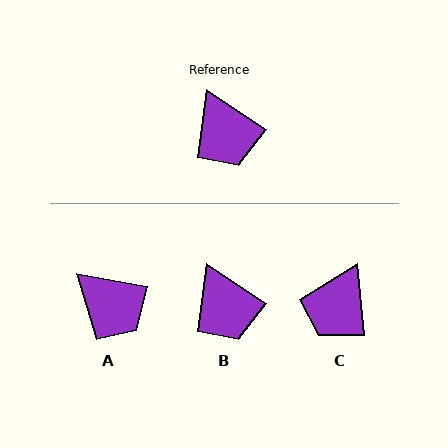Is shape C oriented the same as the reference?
No, it is off by about 51 degrees.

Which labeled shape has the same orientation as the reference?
B.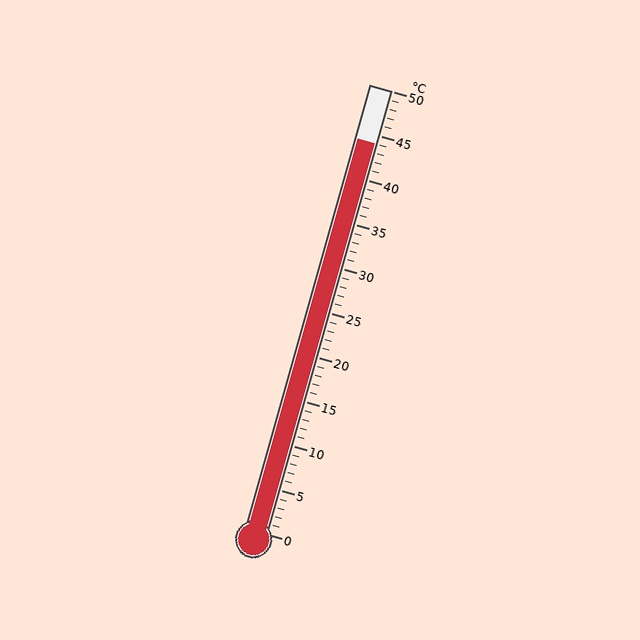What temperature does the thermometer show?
The thermometer shows approximately 44°C.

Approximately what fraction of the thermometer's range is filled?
The thermometer is filled to approximately 90% of its range.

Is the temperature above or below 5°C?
The temperature is above 5°C.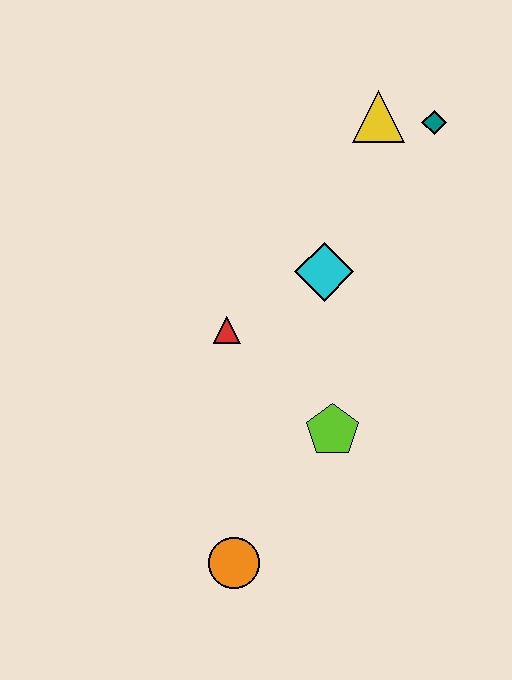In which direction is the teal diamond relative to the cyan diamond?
The teal diamond is above the cyan diamond.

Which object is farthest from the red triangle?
The teal diamond is farthest from the red triangle.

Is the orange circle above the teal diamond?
No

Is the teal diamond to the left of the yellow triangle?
No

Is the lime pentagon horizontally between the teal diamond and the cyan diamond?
Yes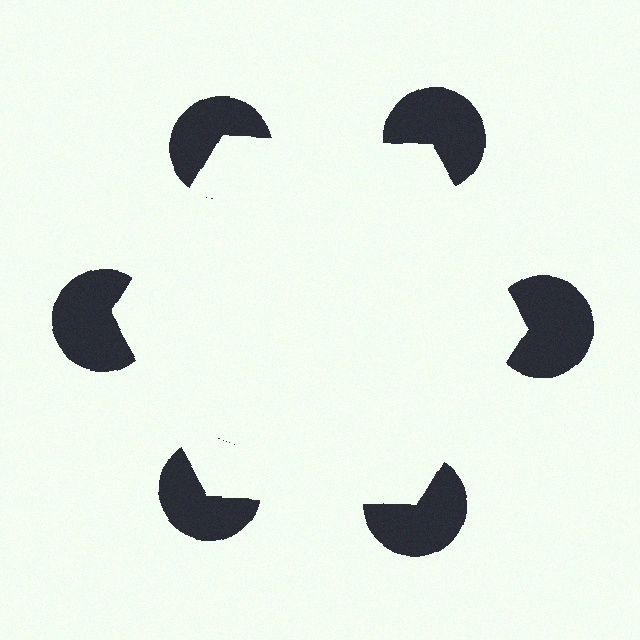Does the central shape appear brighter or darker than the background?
It typically appears slightly brighter than the background, even though no actual brightness change is drawn.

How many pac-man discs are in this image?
There are 6 — one at each vertex of the illusory hexagon.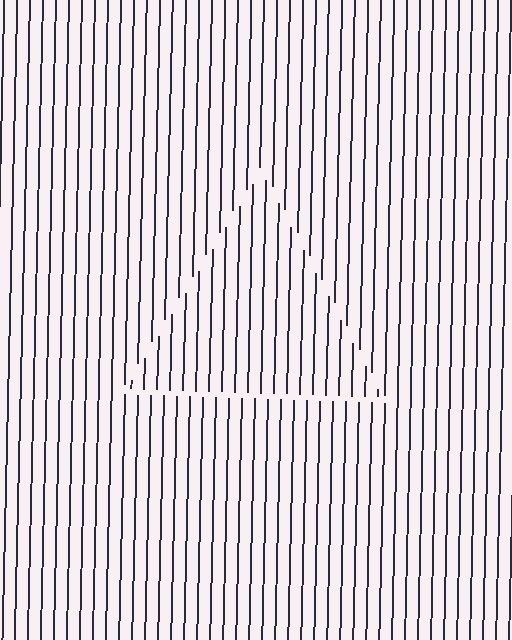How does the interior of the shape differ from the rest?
The interior of the shape contains the same grating, shifted by half a period — the contour is defined by the phase discontinuity where line-ends from the inner and outer gratings abut.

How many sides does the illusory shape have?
3 sides — the line-ends trace a triangle.